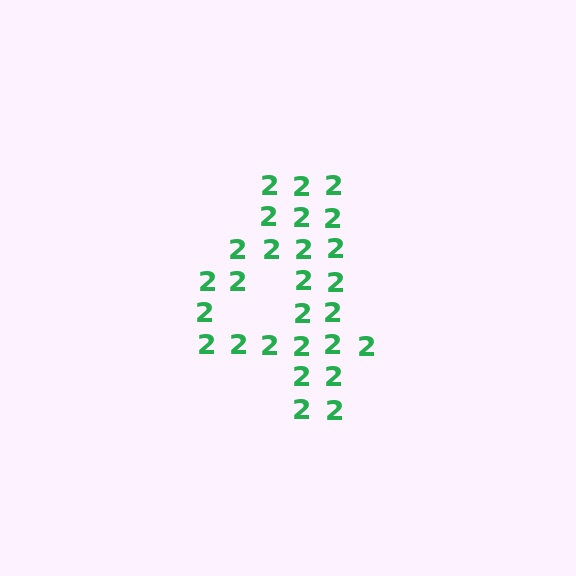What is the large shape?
The large shape is the digit 4.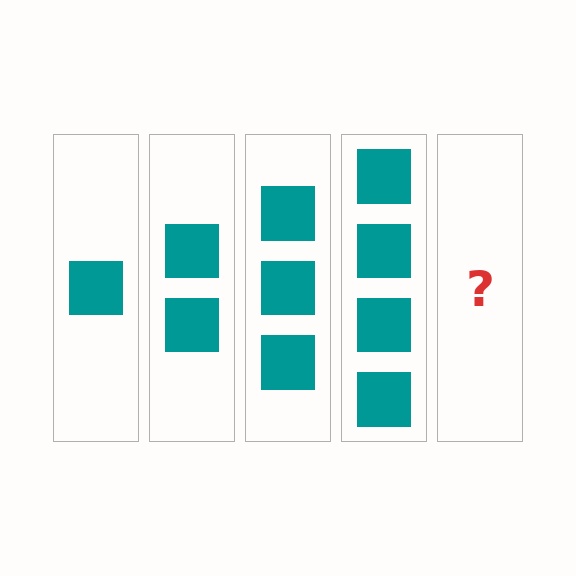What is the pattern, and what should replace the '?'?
The pattern is that each step adds one more square. The '?' should be 5 squares.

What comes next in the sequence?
The next element should be 5 squares.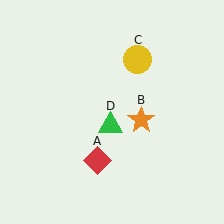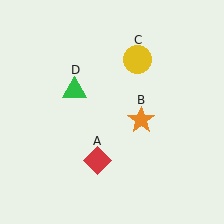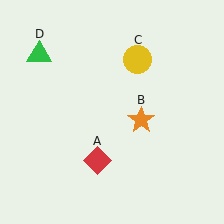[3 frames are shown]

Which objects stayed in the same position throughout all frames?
Red diamond (object A) and orange star (object B) and yellow circle (object C) remained stationary.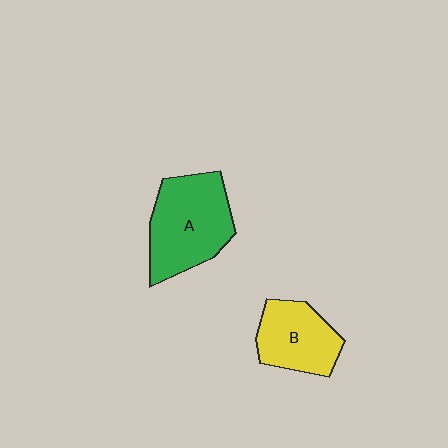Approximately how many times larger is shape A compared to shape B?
Approximately 1.4 times.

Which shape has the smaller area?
Shape B (yellow).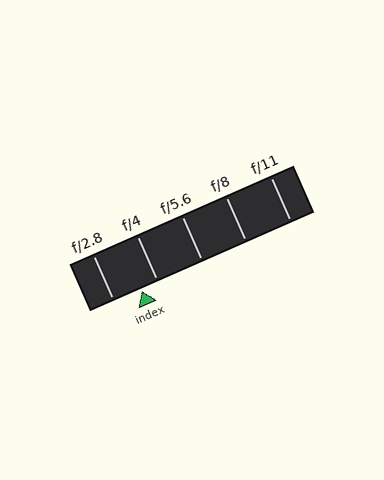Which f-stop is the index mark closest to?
The index mark is closest to f/4.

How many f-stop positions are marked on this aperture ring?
There are 5 f-stop positions marked.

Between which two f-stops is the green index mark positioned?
The index mark is between f/2.8 and f/4.